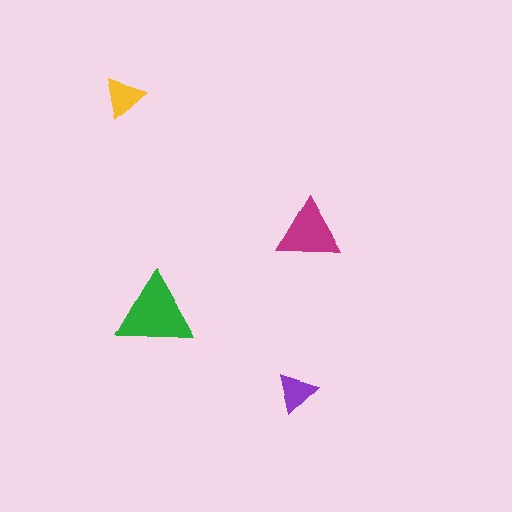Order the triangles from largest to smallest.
the green one, the magenta one, the yellow one, the purple one.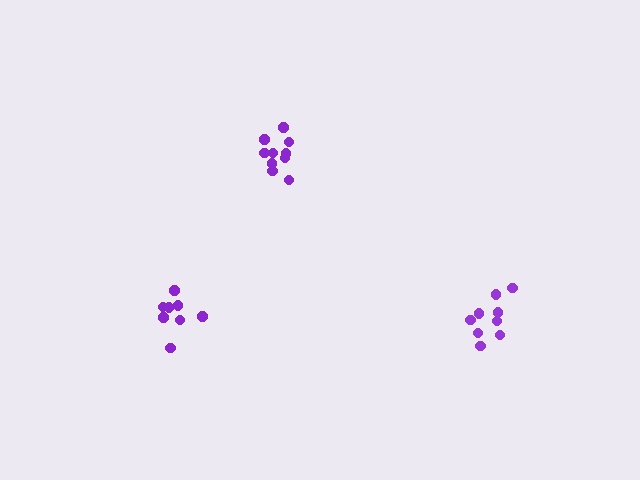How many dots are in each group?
Group 1: 10 dots, Group 2: 9 dots, Group 3: 8 dots (27 total).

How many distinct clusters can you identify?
There are 3 distinct clusters.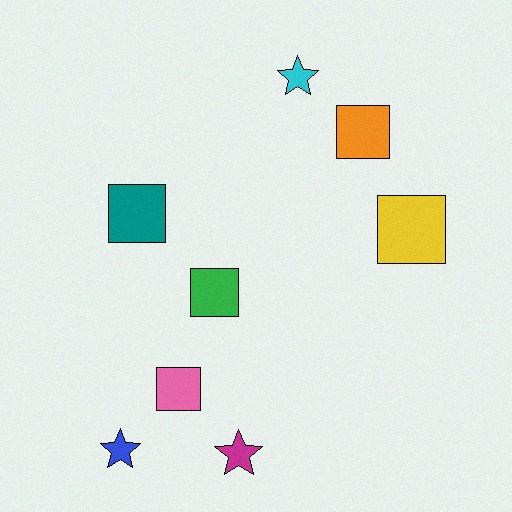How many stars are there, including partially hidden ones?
There are 3 stars.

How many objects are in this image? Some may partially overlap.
There are 8 objects.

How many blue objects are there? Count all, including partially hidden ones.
There is 1 blue object.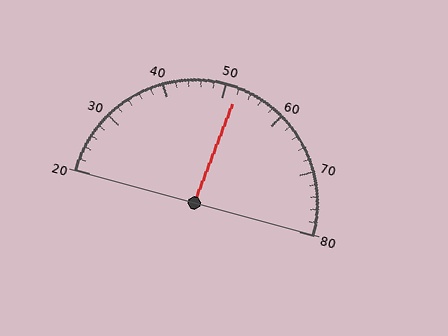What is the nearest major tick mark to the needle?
The nearest major tick mark is 50.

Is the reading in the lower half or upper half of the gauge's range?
The reading is in the upper half of the range (20 to 80).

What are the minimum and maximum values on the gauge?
The gauge ranges from 20 to 80.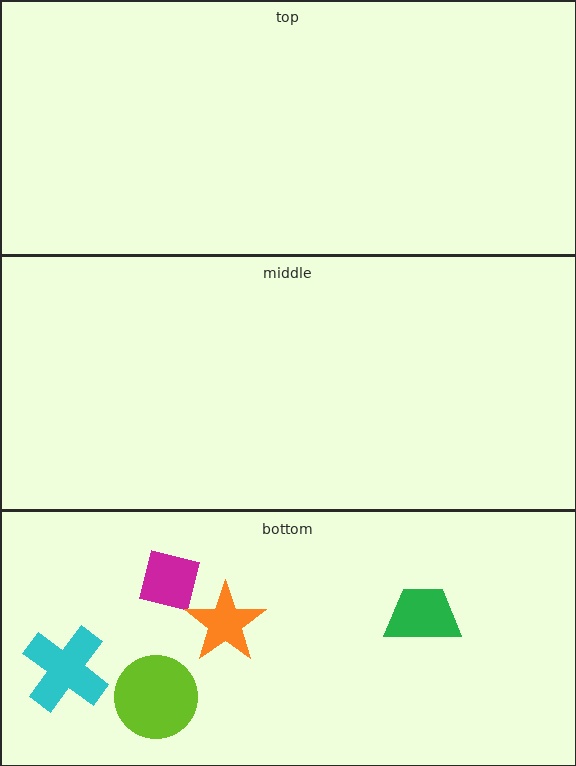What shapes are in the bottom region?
The cyan cross, the magenta square, the green trapezoid, the lime circle, the orange star.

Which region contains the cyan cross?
The bottom region.